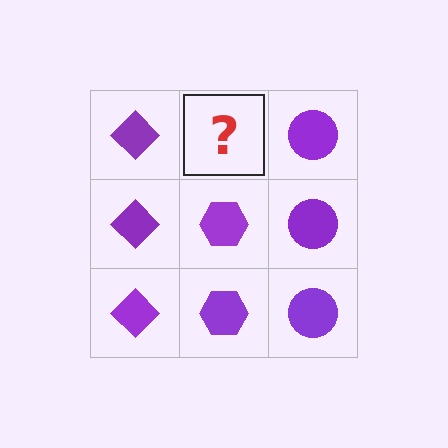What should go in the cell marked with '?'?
The missing cell should contain a purple hexagon.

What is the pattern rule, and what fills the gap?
The rule is that each column has a consistent shape. The gap should be filled with a purple hexagon.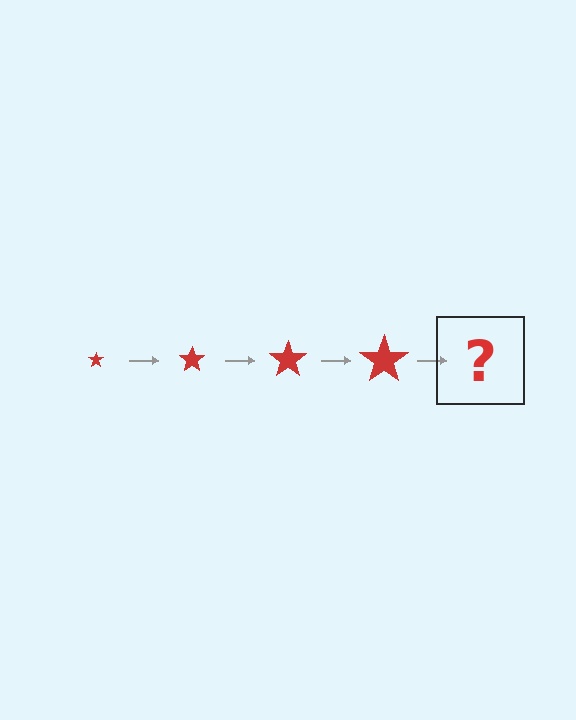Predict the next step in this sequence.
The next step is a red star, larger than the previous one.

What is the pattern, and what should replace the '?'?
The pattern is that the star gets progressively larger each step. The '?' should be a red star, larger than the previous one.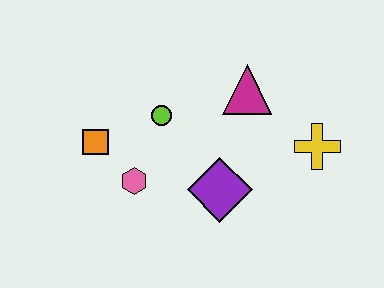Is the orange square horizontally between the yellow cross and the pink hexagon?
No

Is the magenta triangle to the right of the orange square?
Yes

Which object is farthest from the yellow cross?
The orange square is farthest from the yellow cross.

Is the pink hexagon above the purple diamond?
Yes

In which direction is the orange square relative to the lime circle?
The orange square is to the left of the lime circle.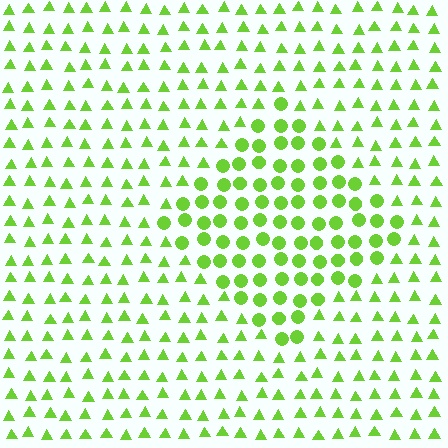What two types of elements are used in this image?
The image uses circles inside the diamond region and triangles outside it.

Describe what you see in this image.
The image is filled with small lime elements arranged in a uniform grid. A diamond-shaped region contains circles, while the surrounding area contains triangles. The boundary is defined purely by the change in element shape.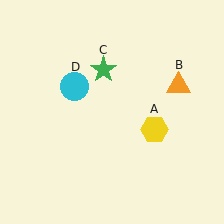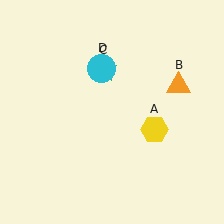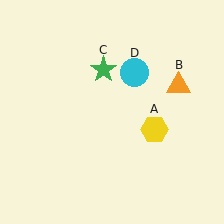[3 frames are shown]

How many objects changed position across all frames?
1 object changed position: cyan circle (object D).